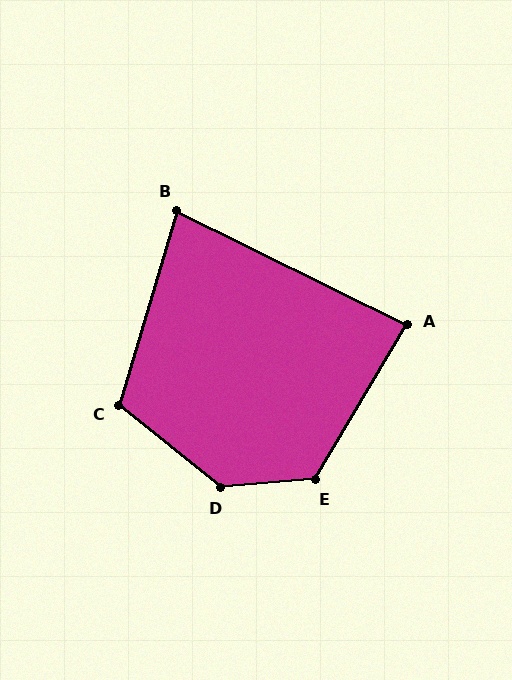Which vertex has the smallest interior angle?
B, at approximately 80 degrees.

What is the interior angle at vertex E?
Approximately 125 degrees (obtuse).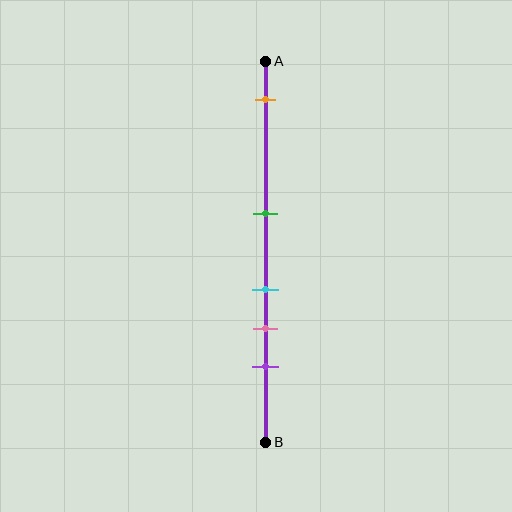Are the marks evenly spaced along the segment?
No, the marks are not evenly spaced.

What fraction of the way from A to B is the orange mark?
The orange mark is approximately 10% (0.1) of the way from A to B.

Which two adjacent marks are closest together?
The cyan and pink marks are the closest adjacent pair.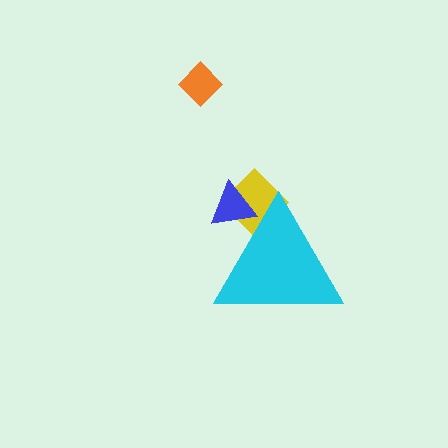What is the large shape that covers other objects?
A cyan triangle.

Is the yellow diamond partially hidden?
Yes, the yellow diamond is partially hidden behind the cyan triangle.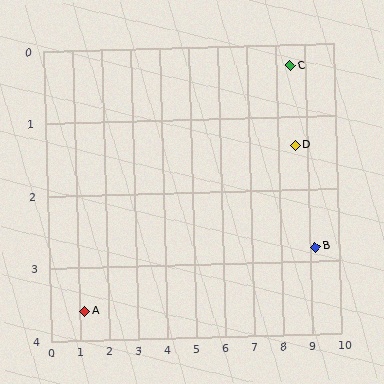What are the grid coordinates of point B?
Point B is at approximately (9.2, 2.8).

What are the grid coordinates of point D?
Point D is at approximately (8.6, 1.4).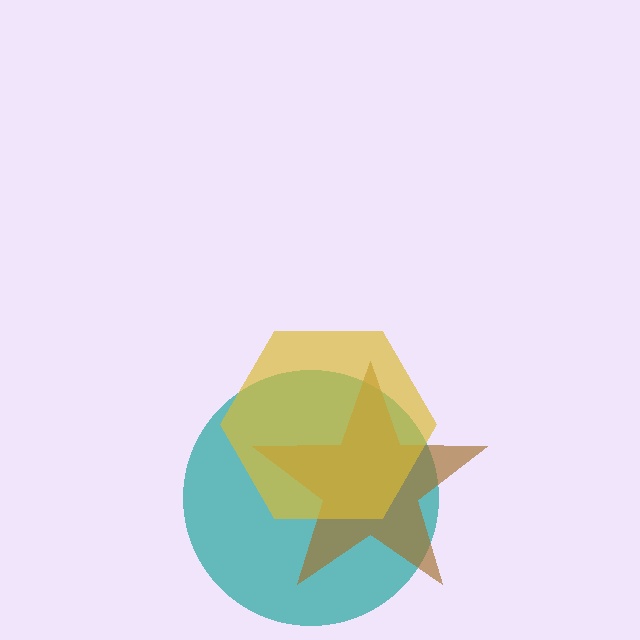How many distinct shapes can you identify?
There are 3 distinct shapes: a teal circle, a brown star, a yellow hexagon.